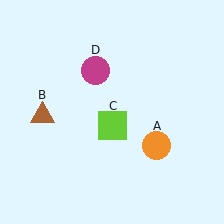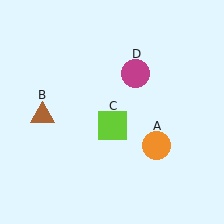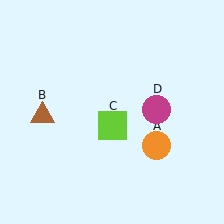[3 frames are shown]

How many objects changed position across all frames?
1 object changed position: magenta circle (object D).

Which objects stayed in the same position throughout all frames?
Orange circle (object A) and brown triangle (object B) and lime square (object C) remained stationary.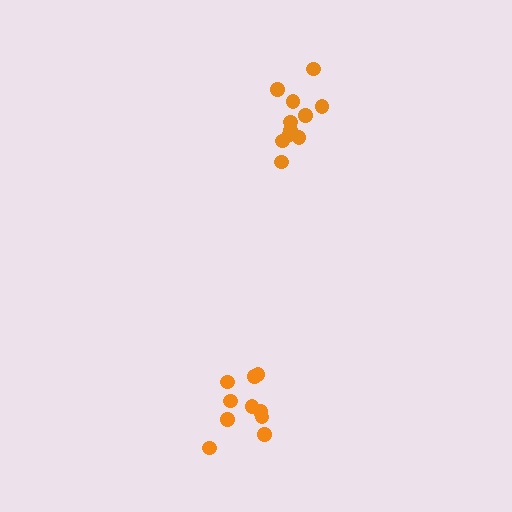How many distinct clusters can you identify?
There are 2 distinct clusters.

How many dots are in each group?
Group 1: 11 dots, Group 2: 10 dots (21 total).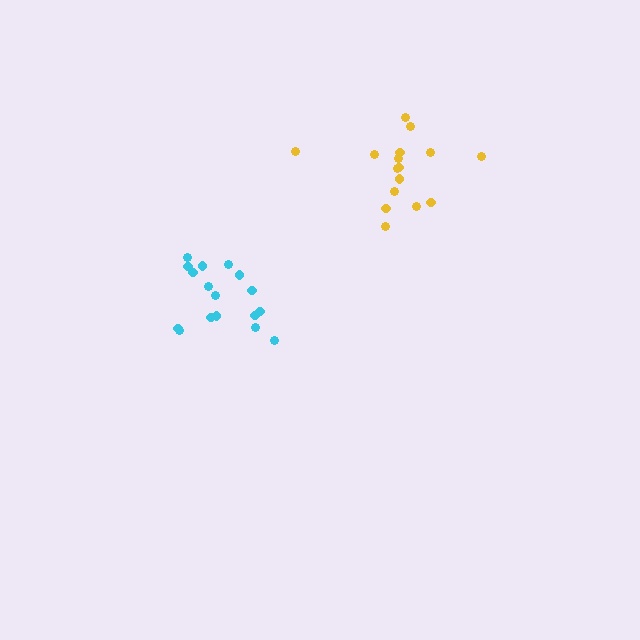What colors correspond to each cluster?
The clusters are colored: cyan, yellow.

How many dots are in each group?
Group 1: 17 dots, Group 2: 16 dots (33 total).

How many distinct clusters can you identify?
There are 2 distinct clusters.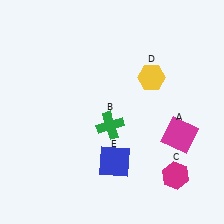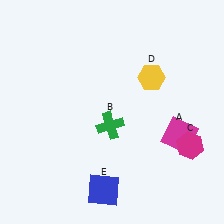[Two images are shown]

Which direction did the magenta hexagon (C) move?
The magenta hexagon (C) moved up.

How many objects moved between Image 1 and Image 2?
2 objects moved between the two images.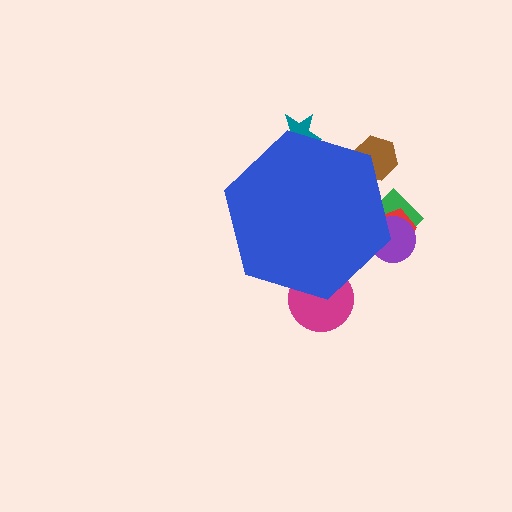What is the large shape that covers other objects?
A blue hexagon.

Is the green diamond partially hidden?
Yes, the green diamond is partially hidden behind the blue hexagon.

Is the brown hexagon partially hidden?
Yes, the brown hexagon is partially hidden behind the blue hexagon.